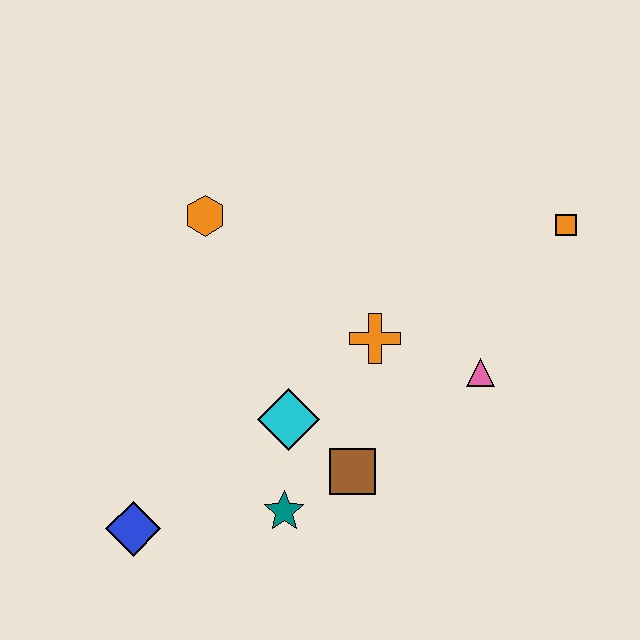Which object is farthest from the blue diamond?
The orange square is farthest from the blue diamond.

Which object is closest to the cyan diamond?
The brown square is closest to the cyan diamond.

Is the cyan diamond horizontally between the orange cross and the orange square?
No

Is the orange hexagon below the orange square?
No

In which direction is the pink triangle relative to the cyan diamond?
The pink triangle is to the right of the cyan diamond.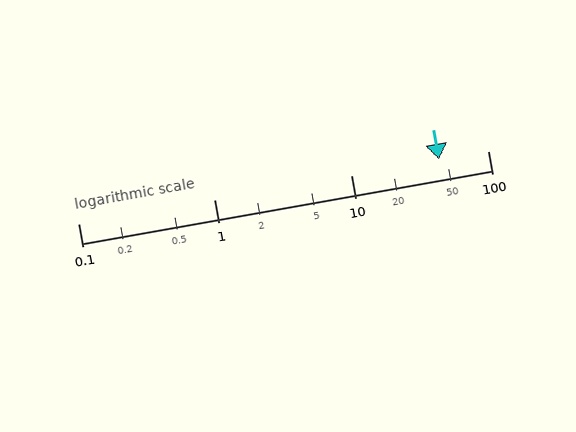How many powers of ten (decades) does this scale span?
The scale spans 3 decades, from 0.1 to 100.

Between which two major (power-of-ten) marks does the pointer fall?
The pointer is between 10 and 100.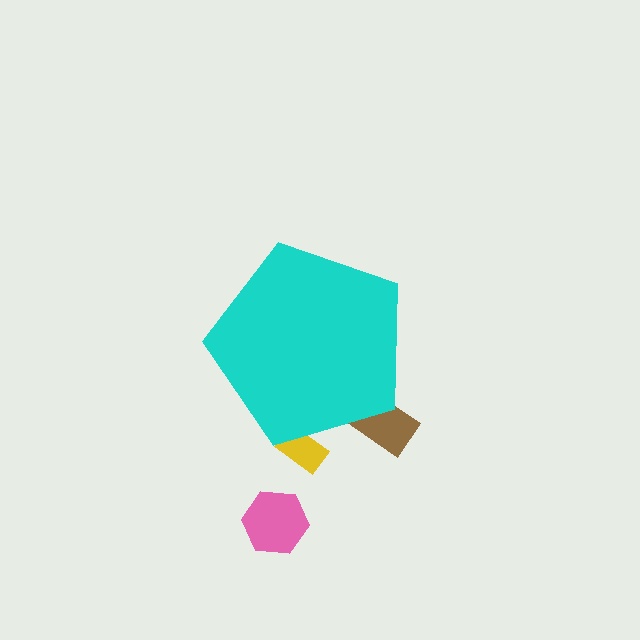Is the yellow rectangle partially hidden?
Yes, the yellow rectangle is partially hidden behind the cyan pentagon.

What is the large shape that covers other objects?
A cyan pentagon.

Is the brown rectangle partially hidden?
Yes, the brown rectangle is partially hidden behind the cyan pentagon.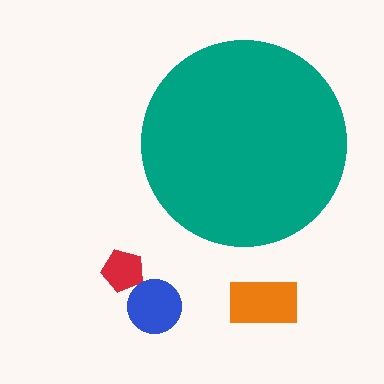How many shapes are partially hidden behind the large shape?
0 shapes are partially hidden.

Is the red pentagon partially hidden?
No, the red pentagon is fully visible.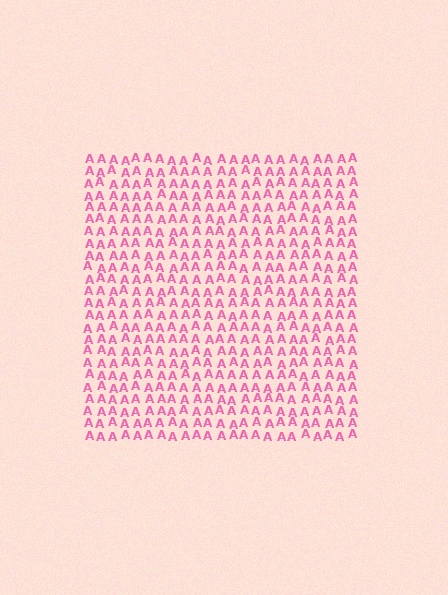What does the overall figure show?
The overall figure shows a square.